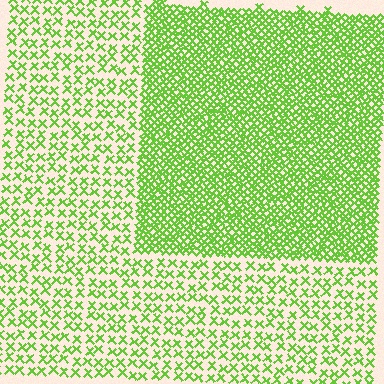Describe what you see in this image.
The image contains small lime elements arranged at two different densities. A rectangle-shaped region is visible where the elements are more densely packed than the surrounding area.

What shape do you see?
I see a rectangle.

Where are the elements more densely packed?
The elements are more densely packed inside the rectangle boundary.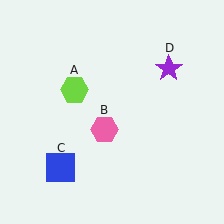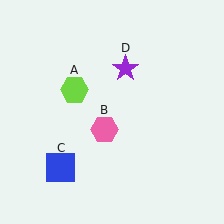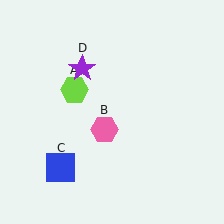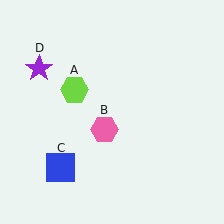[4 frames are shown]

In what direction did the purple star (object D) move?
The purple star (object D) moved left.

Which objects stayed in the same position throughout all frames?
Lime hexagon (object A) and pink hexagon (object B) and blue square (object C) remained stationary.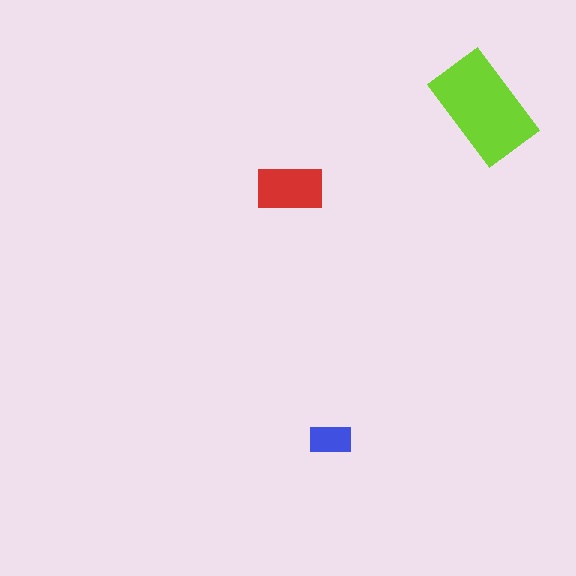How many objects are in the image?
There are 3 objects in the image.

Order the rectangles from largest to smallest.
the lime one, the red one, the blue one.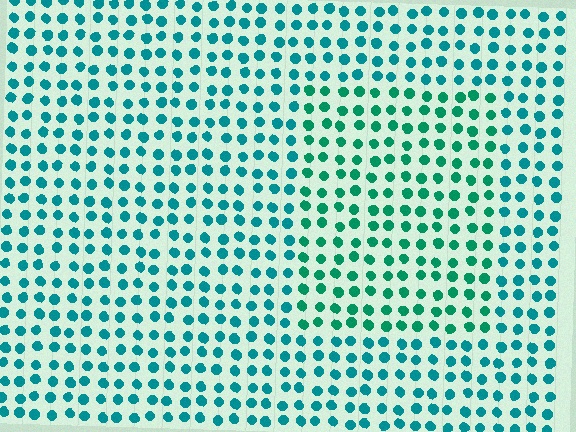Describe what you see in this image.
The image is filled with small teal elements in a uniform arrangement. A rectangle-shaped region is visible where the elements are tinted to a slightly different hue, forming a subtle color boundary.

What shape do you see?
I see a rectangle.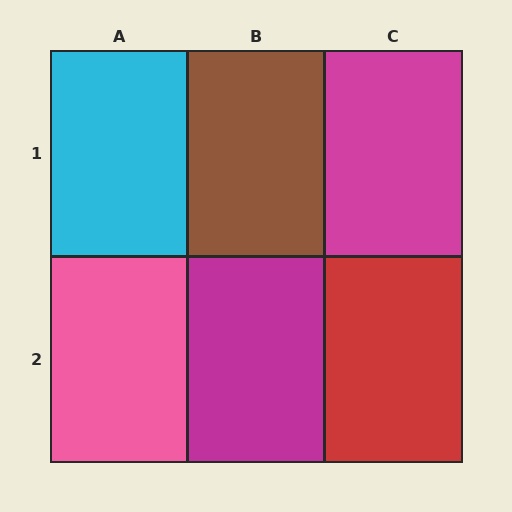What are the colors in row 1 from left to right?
Cyan, brown, magenta.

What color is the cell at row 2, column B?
Magenta.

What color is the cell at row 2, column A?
Pink.